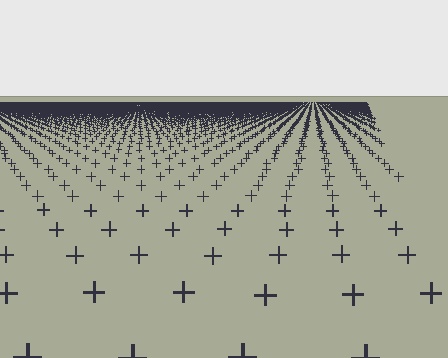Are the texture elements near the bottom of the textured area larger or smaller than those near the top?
Larger. Near the bottom, elements are closer to the viewer and appear at a bigger on-screen size.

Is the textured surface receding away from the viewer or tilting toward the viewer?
The surface is receding away from the viewer. Texture elements get smaller and denser toward the top.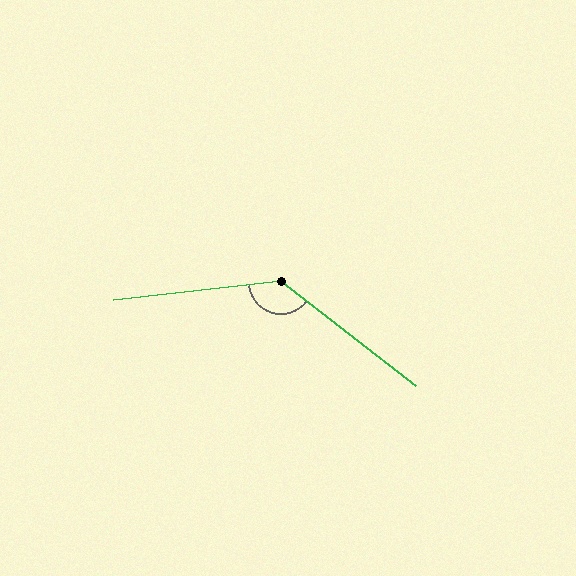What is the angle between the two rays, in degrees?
Approximately 136 degrees.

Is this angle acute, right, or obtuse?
It is obtuse.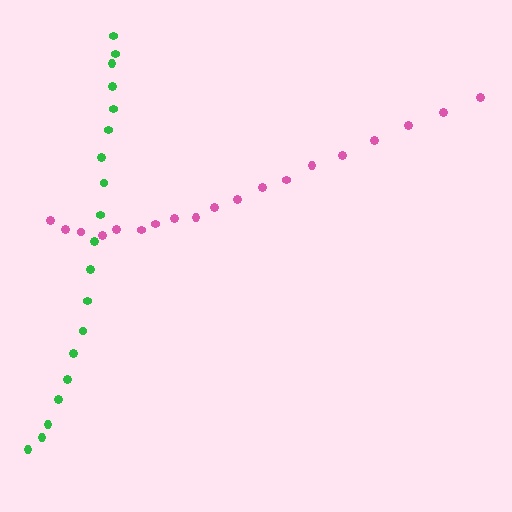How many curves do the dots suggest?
There are 2 distinct paths.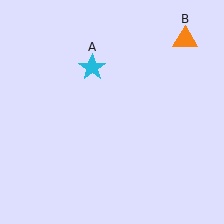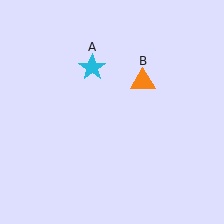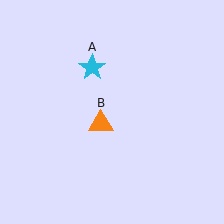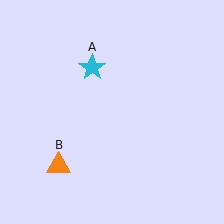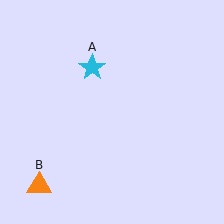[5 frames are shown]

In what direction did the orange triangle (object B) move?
The orange triangle (object B) moved down and to the left.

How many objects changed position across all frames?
1 object changed position: orange triangle (object B).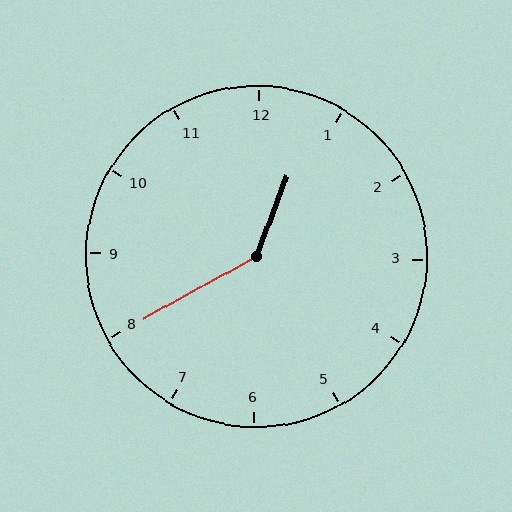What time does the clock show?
12:40.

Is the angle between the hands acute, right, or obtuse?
It is obtuse.